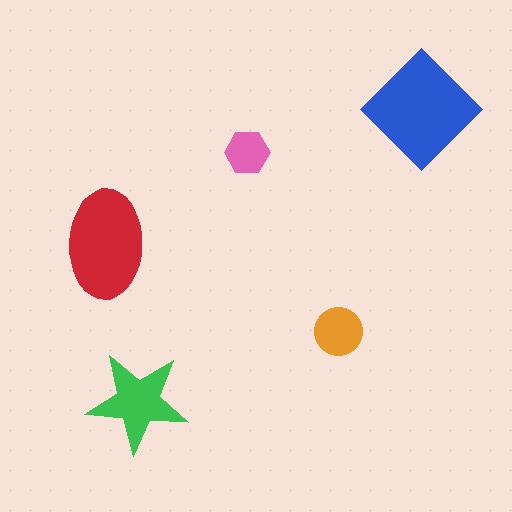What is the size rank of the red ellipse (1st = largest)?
2nd.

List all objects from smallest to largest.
The pink hexagon, the orange circle, the green star, the red ellipse, the blue diamond.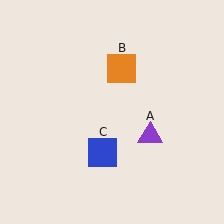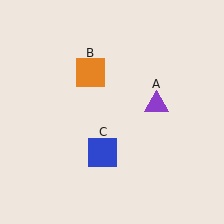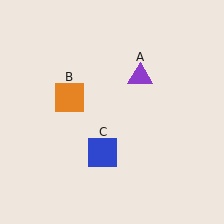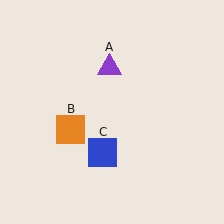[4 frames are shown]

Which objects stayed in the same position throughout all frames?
Blue square (object C) remained stationary.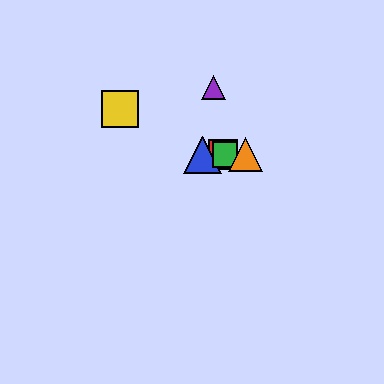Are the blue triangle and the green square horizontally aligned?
Yes, both are at y≈155.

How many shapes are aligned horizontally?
4 shapes (the red square, the blue triangle, the green square, the orange triangle) are aligned horizontally.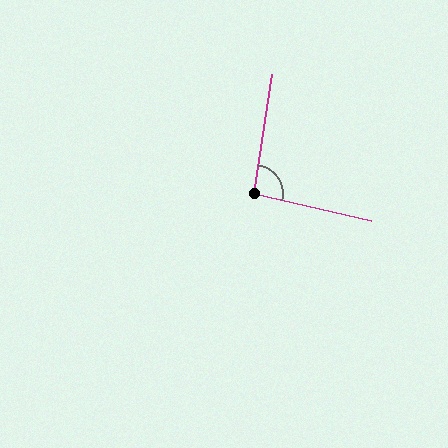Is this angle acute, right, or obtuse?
It is approximately a right angle.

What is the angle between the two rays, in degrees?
Approximately 94 degrees.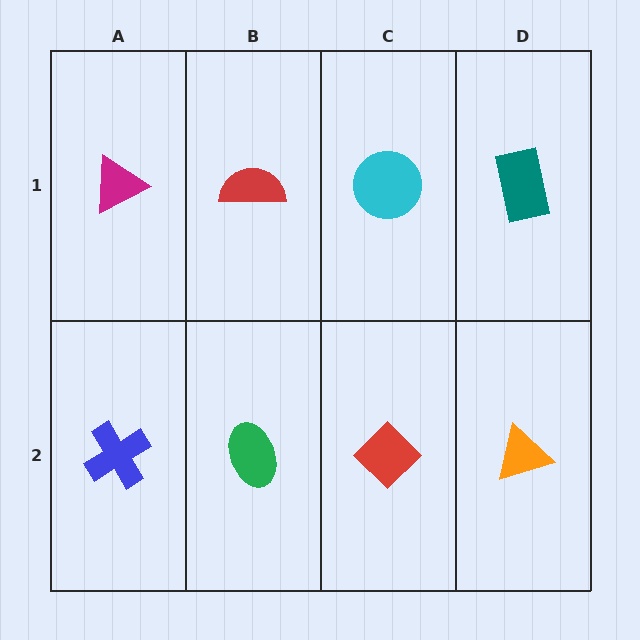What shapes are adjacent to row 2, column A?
A magenta triangle (row 1, column A), a green ellipse (row 2, column B).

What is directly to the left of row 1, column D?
A cyan circle.